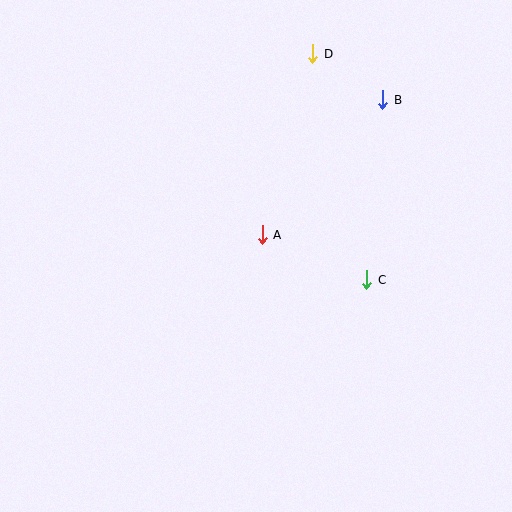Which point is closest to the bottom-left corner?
Point A is closest to the bottom-left corner.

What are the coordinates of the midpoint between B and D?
The midpoint between B and D is at (348, 77).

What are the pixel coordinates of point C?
Point C is at (367, 280).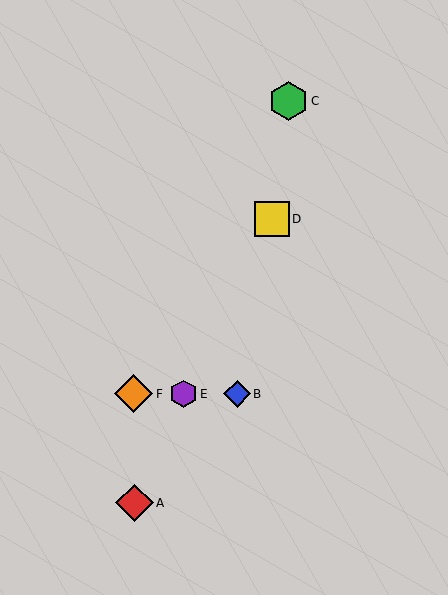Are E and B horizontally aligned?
Yes, both are at y≈394.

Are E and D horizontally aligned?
No, E is at y≈394 and D is at y≈219.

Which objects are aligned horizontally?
Objects B, E, F are aligned horizontally.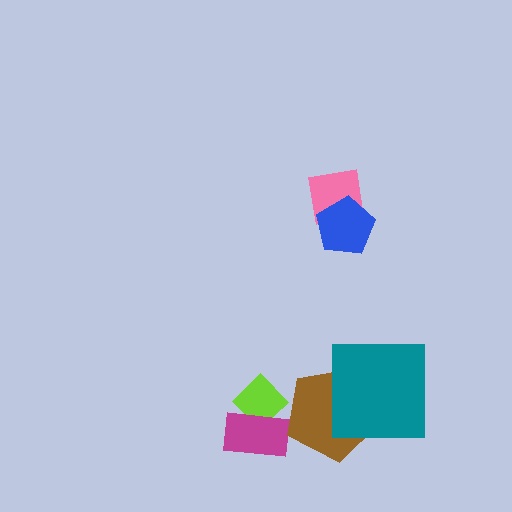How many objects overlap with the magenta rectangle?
1 object overlaps with the magenta rectangle.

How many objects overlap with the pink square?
1 object overlaps with the pink square.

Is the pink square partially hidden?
Yes, it is partially covered by another shape.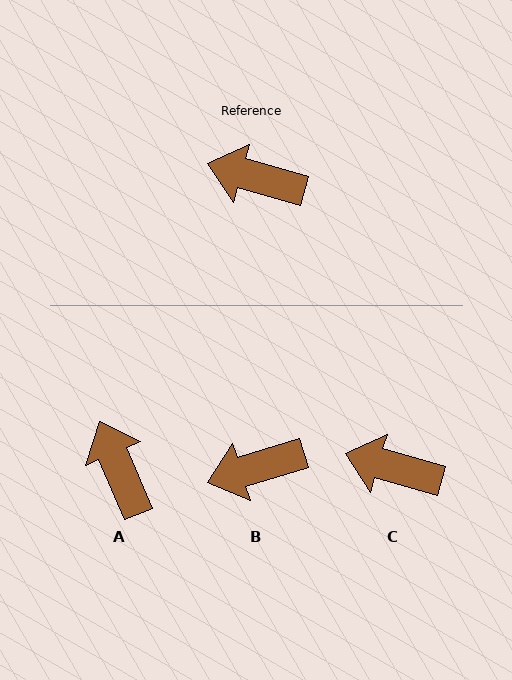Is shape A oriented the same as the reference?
No, it is off by about 51 degrees.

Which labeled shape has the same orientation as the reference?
C.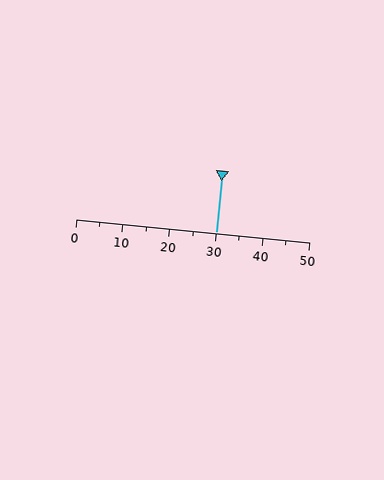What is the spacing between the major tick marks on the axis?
The major ticks are spaced 10 apart.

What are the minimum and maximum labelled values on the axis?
The axis runs from 0 to 50.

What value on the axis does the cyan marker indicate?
The marker indicates approximately 30.